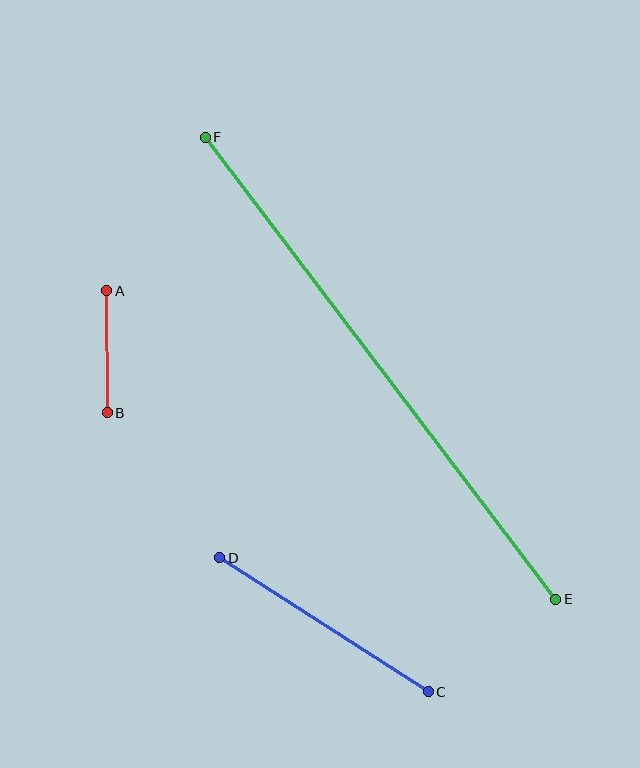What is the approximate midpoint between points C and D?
The midpoint is at approximately (324, 625) pixels.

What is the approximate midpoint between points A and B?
The midpoint is at approximately (107, 352) pixels.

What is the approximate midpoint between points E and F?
The midpoint is at approximately (380, 368) pixels.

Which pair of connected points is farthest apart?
Points E and F are farthest apart.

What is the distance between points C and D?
The distance is approximately 248 pixels.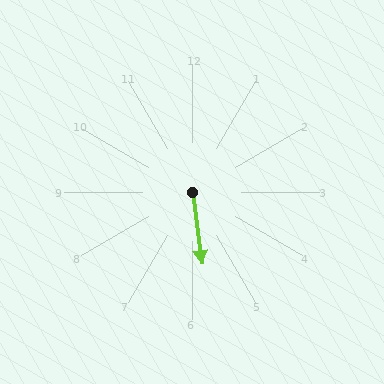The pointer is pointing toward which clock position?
Roughly 6 o'clock.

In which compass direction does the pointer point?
South.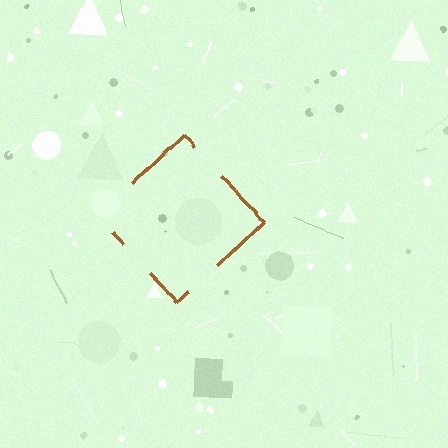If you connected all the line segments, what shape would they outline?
They would outline a diamond.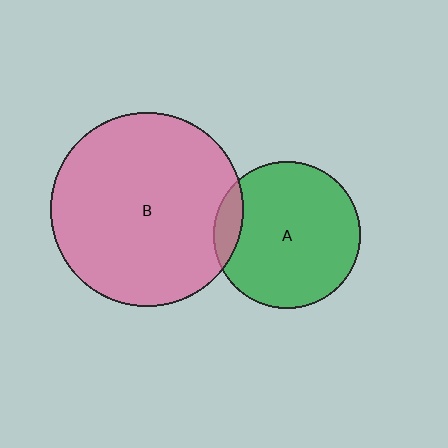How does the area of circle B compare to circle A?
Approximately 1.7 times.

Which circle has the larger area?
Circle B (pink).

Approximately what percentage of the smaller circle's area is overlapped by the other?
Approximately 10%.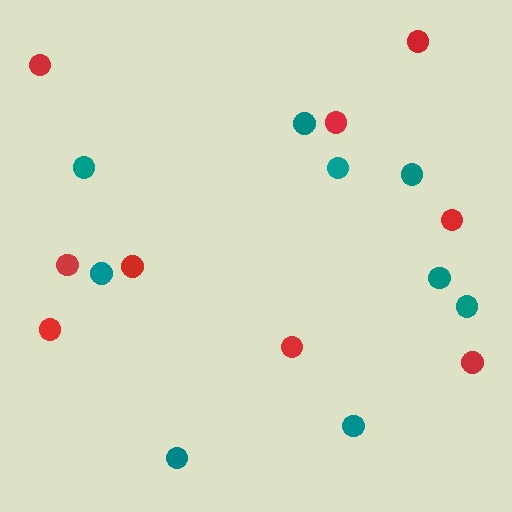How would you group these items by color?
There are 2 groups: one group of red circles (9) and one group of teal circles (9).